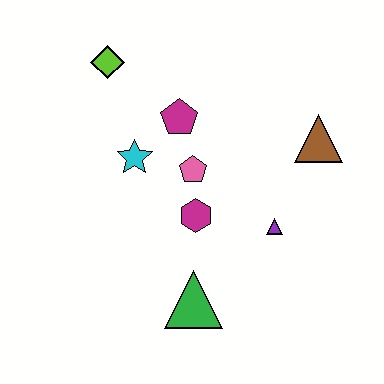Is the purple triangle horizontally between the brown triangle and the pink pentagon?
Yes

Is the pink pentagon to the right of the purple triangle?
No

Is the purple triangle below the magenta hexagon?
Yes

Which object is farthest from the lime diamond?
The green triangle is farthest from the lime diamond.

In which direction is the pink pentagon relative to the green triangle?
The pink pentagon is above the green triangle.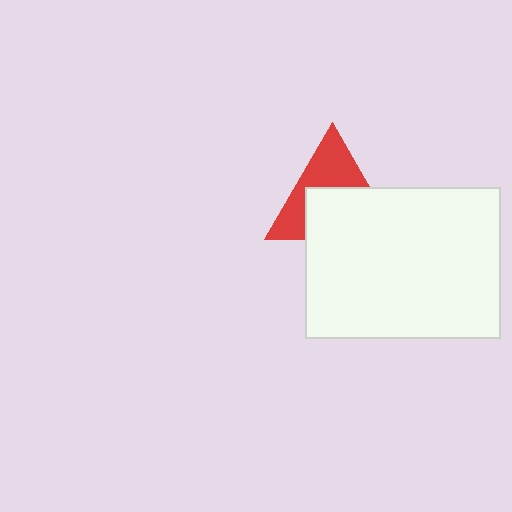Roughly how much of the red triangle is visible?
About half of it is visible (roughly 48%).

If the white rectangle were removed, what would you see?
You would see the complete red triangle.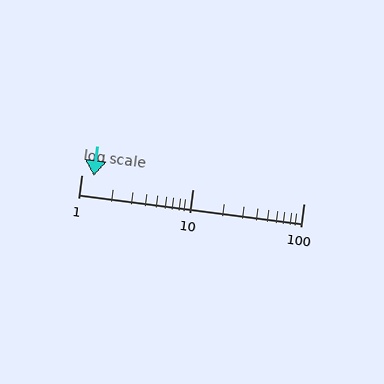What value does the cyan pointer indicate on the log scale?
The pointer indicates approximately 1.3.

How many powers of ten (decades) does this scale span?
The scale spans 2 decades, from 1 to 100.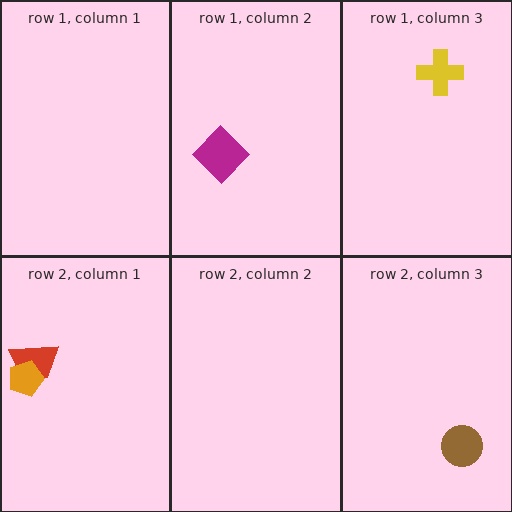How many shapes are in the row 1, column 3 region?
1.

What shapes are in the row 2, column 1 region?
The red trapezoid, the orange pentagon.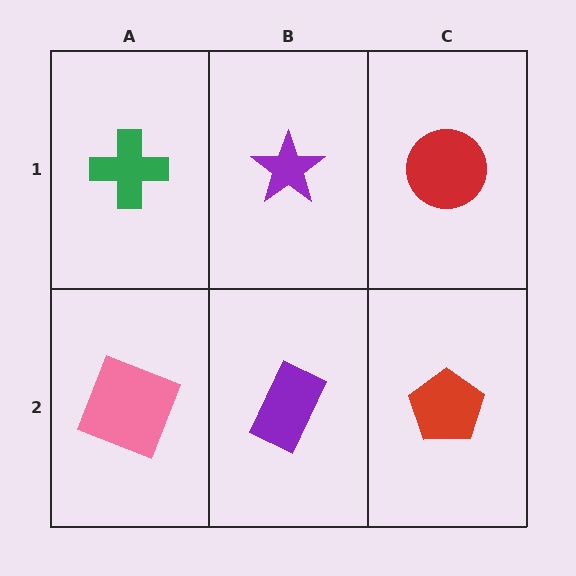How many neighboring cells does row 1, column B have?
3.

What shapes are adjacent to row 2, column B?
A purple star (row 1, column B), a pink square (row 2, column A), a red pentagon (row 2, column C).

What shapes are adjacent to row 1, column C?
A red pentagon (row 2, column C), a purple star (row 1, column B).